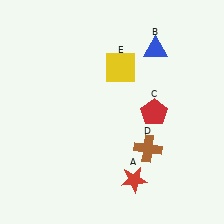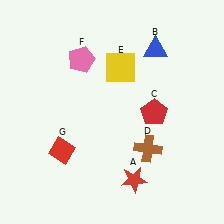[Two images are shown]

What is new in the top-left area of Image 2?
A pink pentagon (F) was added in the top-left area of Image 2.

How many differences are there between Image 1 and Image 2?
There are 2 differences between the two images.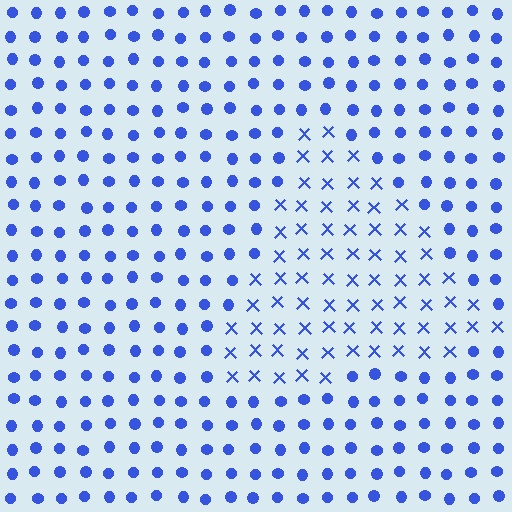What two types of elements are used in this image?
The image uses X marks inside the triangle region and circles outside it.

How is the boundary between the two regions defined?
The boundary is defined by a change in element shape: X marks inside vs. circles outside. All elements share the same color and spacing.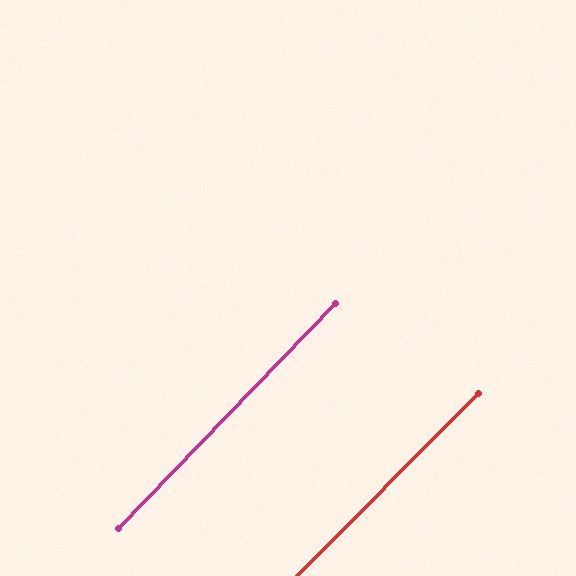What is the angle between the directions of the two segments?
Approximately 1 degree.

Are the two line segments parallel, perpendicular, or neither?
Parallel — their directions differ by only 1.2°.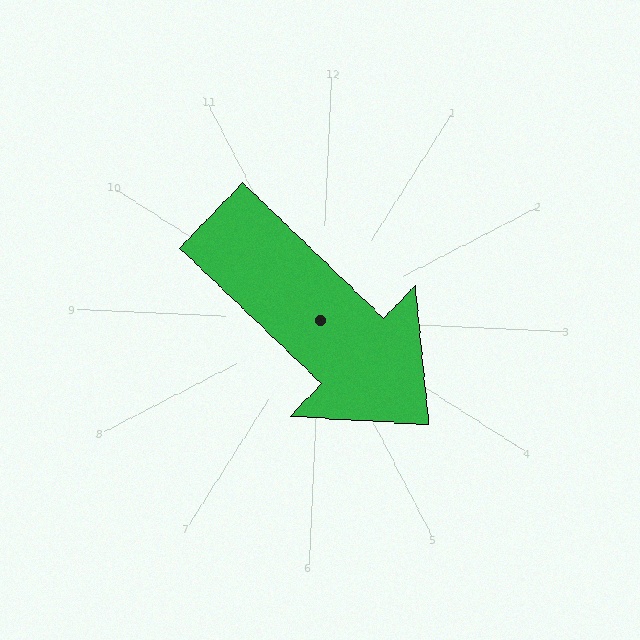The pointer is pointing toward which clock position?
Roughly 4 o'clock.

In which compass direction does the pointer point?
Southeast.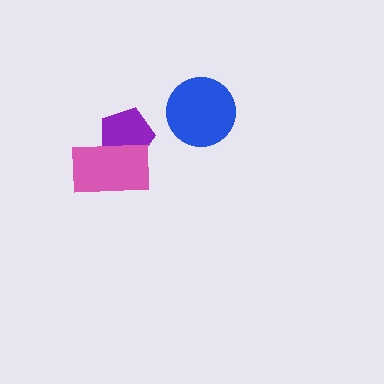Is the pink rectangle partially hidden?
No, no other shape covers it.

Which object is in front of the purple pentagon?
The pink rectangle is in front of the purple pentagon.